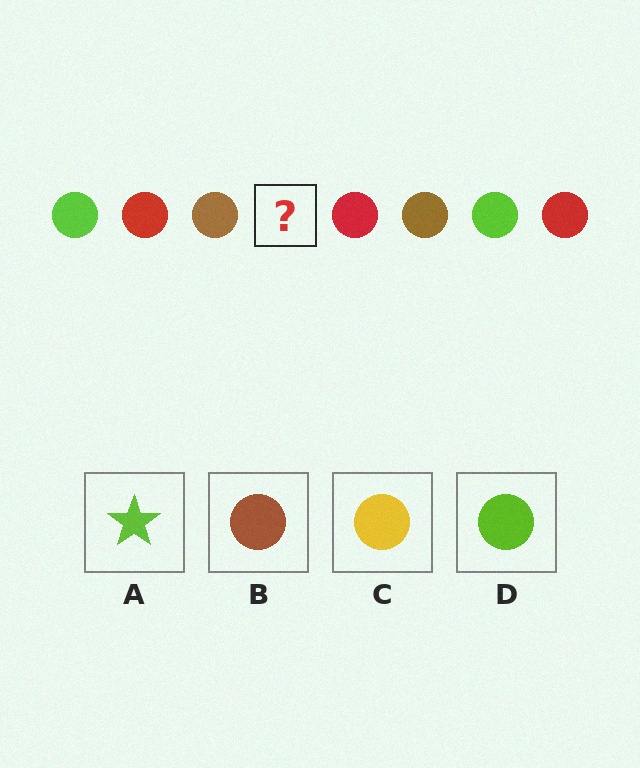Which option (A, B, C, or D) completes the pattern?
D.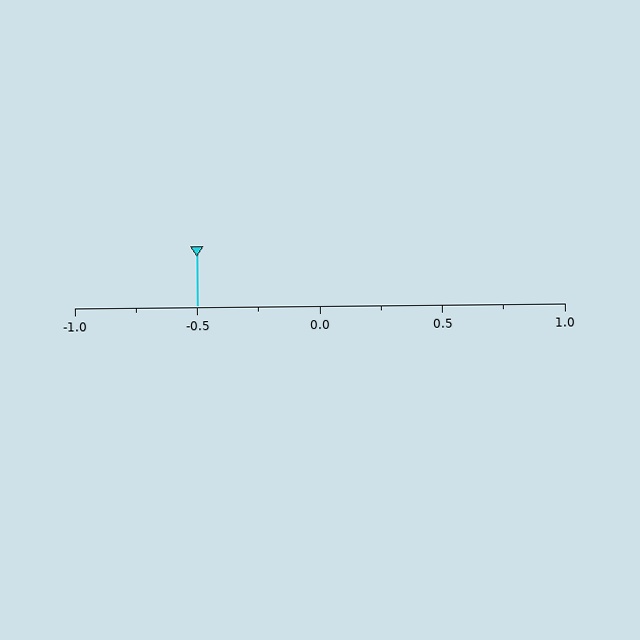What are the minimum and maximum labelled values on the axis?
The axis runs from -1.0 to 1.0.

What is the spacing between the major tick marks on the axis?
The major ticks are spaced 0.5 apart.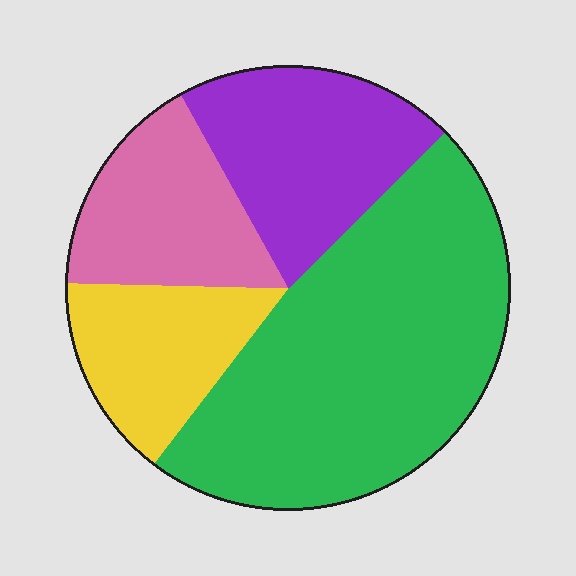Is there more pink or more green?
Green.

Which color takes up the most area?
Green, at roughly 50%.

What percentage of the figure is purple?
Purple covers about 20% of the figure.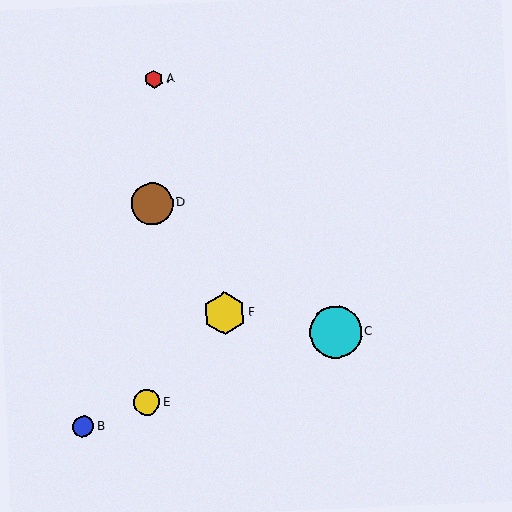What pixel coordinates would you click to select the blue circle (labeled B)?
Click at (83, 426) to select the blue circle B.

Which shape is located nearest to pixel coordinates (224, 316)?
The yellow hexagon (labeled F) at (224, 313) is nearest to that location.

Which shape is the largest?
The cyan circle (labeled C) is the largest.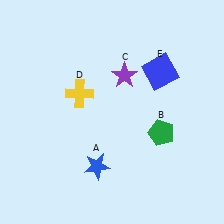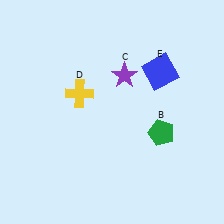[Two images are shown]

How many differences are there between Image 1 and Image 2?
There is 1 difference between the two images.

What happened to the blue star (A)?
The blue star (A) was removed in Image 2. It was in the bottom-left area of Image 1.